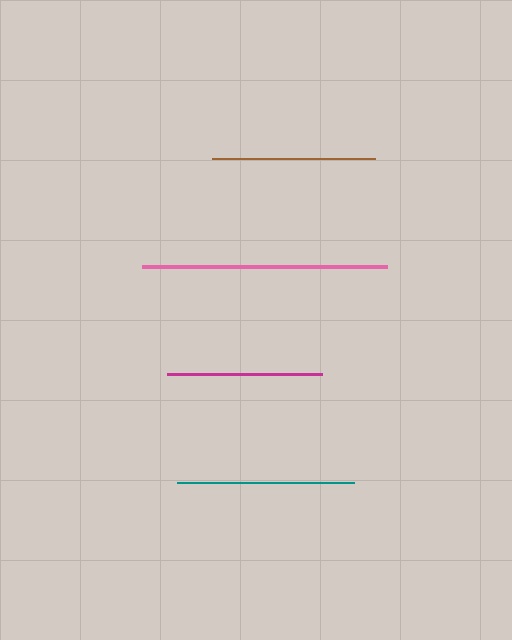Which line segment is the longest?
The pink line is the longest at approximately 245 pixels.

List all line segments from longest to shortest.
From longest to shortest: pink, teal, brown, magenta.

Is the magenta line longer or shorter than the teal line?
The teal line is longer than the magenta line.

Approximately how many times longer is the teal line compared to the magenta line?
The teal line is approximately 1.1 times the length of the magenta line.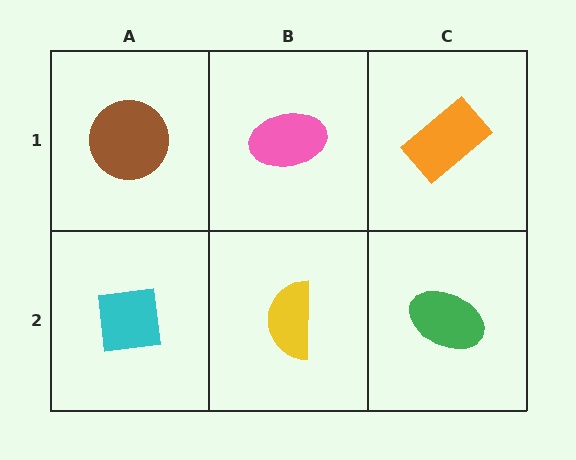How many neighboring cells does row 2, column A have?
2.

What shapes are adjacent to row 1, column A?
A cyan square (row 2, column A), a pink ellipse (row 1, column B).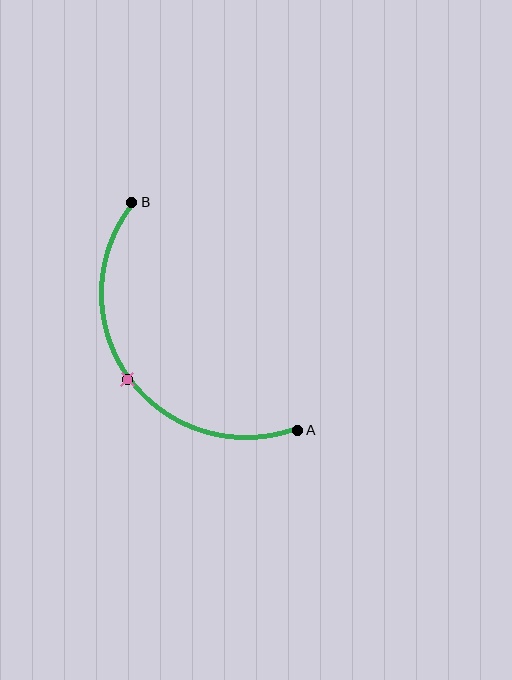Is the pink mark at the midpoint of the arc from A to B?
Yes. The pink mark lies on the arc at equal arc-length from both A and B — it is the arc midpoint.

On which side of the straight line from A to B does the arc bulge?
The arc bulges below and to the left of the straight line connecting A and B.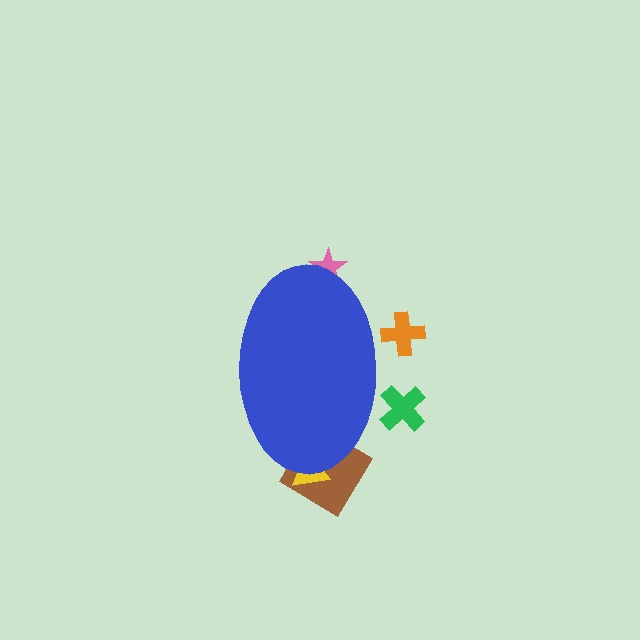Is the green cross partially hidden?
Yes, the green cross is partially hidden behind the blue ellipse.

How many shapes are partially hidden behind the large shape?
5 shapes are partially hidden.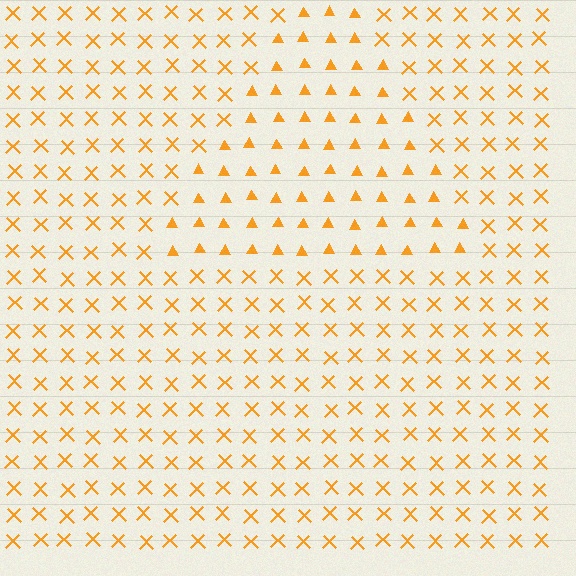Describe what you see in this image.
The image is filled with small orange elements arranged in a uniform grid. A triangle-shaped region contains triangles, while the surrounding area contains X marks. The boundary is defined purely by the change in element shape.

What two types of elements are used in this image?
The image uses triangles inside the triangle region and X marks outside it.